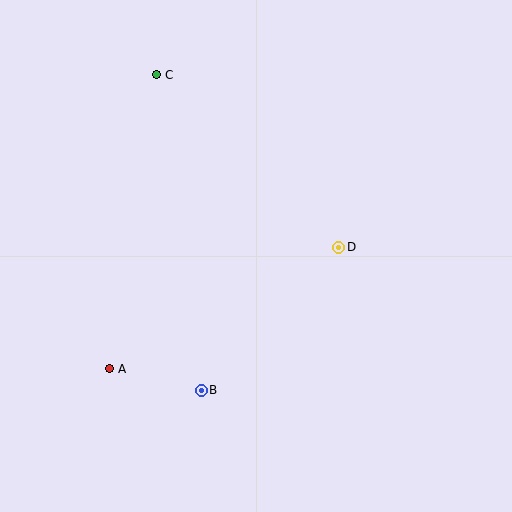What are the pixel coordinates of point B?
Point B is at (201, 390).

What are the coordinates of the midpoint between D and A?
The midpoint between D and A is at (224, 308).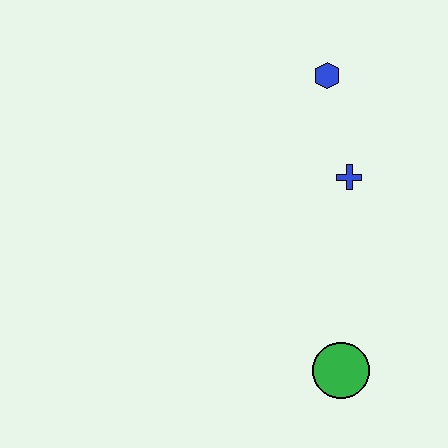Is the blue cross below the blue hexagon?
Yes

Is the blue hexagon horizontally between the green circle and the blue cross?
No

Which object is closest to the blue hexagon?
The blue cross is closest to the blue hexagon.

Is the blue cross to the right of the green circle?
Yes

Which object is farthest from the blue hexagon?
The green circle is farthest from the blue hexagon.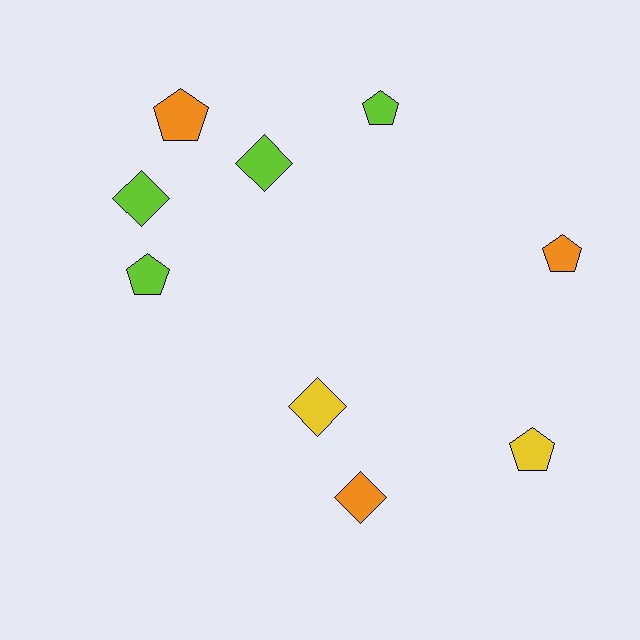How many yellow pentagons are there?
There is 1 yellow pentagon.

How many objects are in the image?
There are 9 objects.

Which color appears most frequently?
Lime, with 4 objects.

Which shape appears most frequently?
Pentagon, with 5 objects.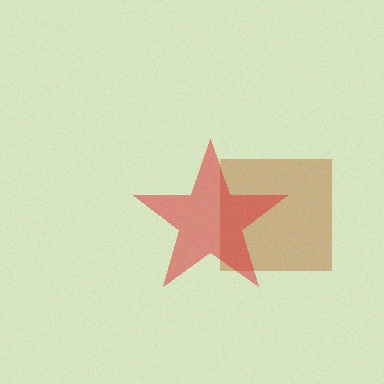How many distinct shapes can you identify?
There are 2 distinct shapes: a brown square, a red star.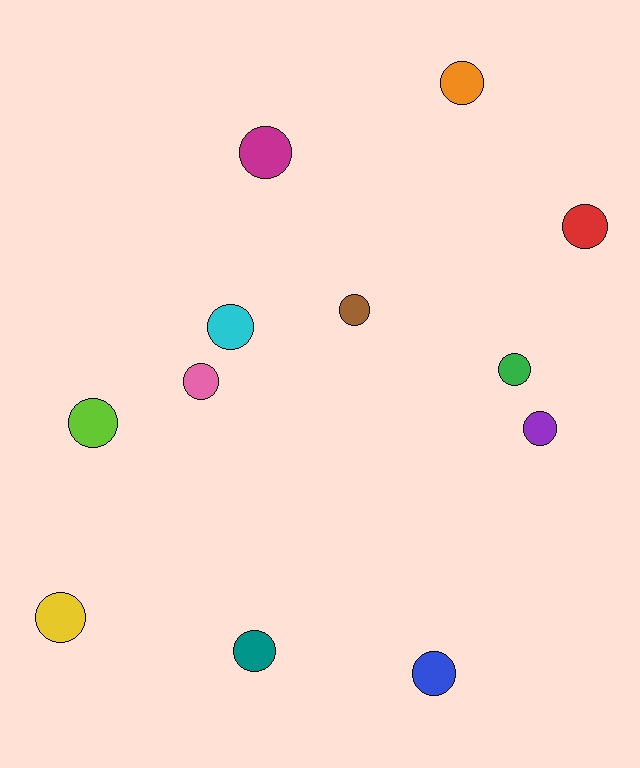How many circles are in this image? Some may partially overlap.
There are 12 circles.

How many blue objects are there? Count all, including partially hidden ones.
There is 1 blue object.